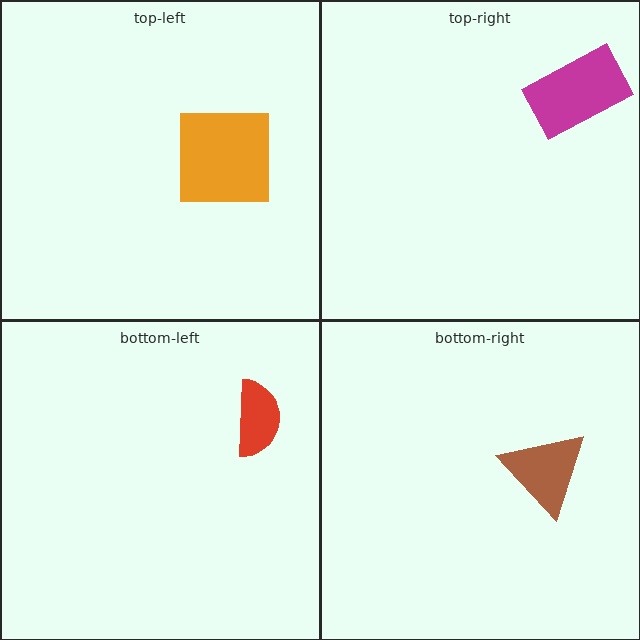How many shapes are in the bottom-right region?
1.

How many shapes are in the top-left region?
1.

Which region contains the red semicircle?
The bottom-left region.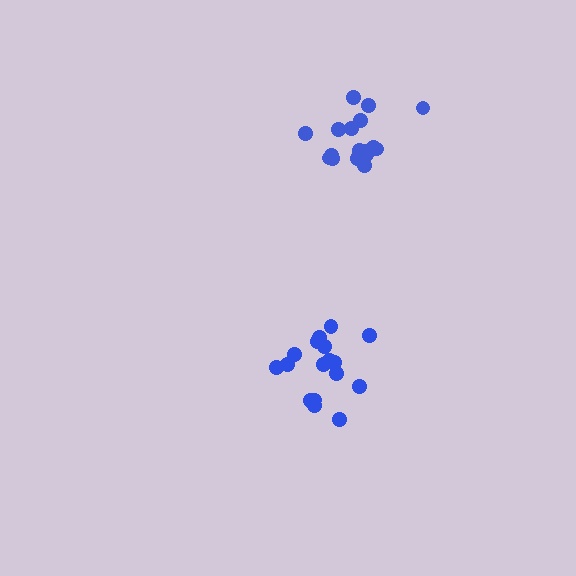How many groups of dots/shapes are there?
There are 2 groups.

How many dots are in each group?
Group 1: 17 dots, Group 2: 17 dots (34 total).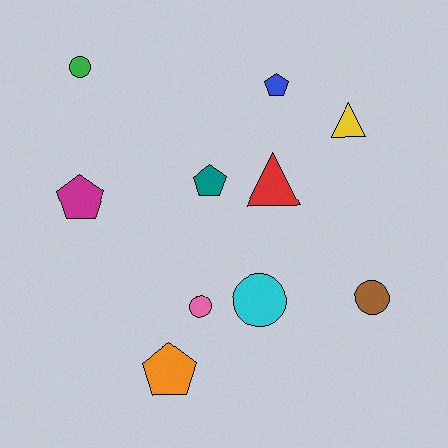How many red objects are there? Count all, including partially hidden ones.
There is 1 red object.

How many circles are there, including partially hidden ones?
There are 4 circles.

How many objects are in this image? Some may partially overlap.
There are 10 objects.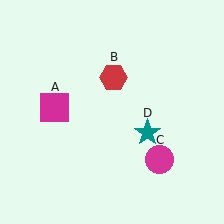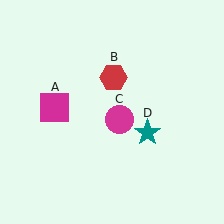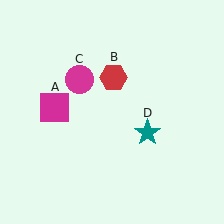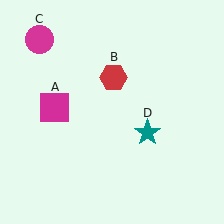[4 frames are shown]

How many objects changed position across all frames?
1 object changed position: magenta circle (object C).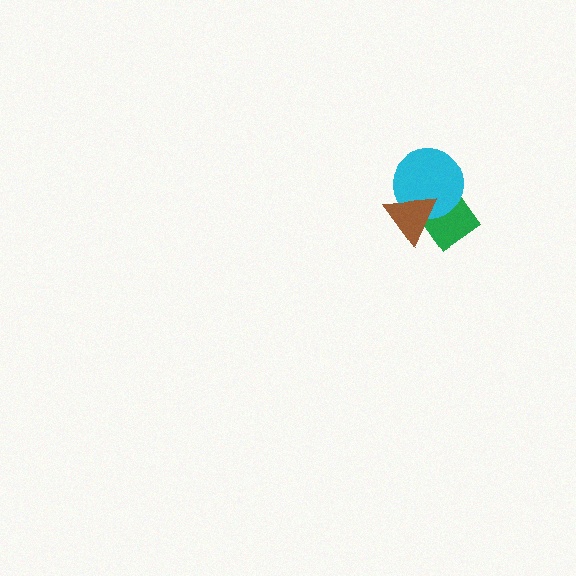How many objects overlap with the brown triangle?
2 objects overlap with the brown triangle.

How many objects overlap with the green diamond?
2 objects overlap with the green diamond.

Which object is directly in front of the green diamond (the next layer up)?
The cyan circle is directly in front of the green diamond.